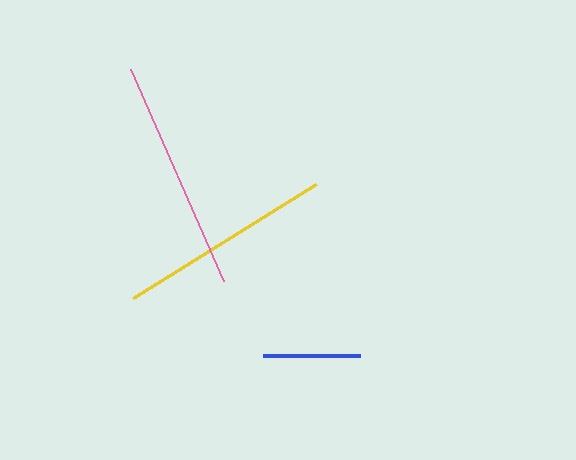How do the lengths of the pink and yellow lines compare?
The pink and yellow lines are approximately the same length.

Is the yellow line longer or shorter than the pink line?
The pink line is longer than the yellow line.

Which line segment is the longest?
The pink line is the longest at approximately 231 pixels.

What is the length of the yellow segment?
The yellow segment is approximately 215 pixels long.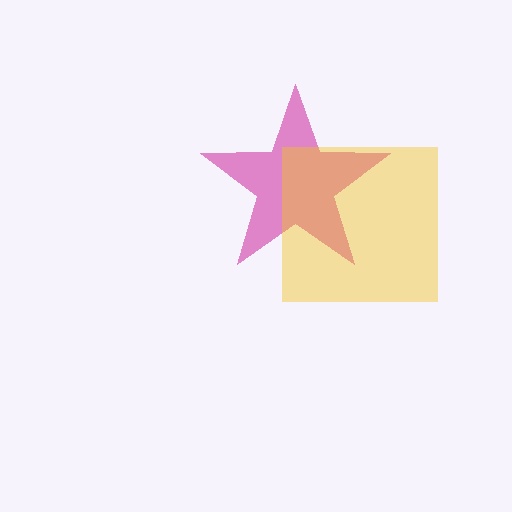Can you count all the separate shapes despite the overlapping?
Yes, there are 2 separate shapes.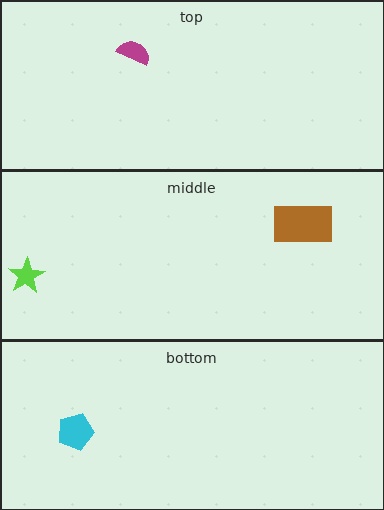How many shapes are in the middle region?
2.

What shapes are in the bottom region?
The cyan pentagon.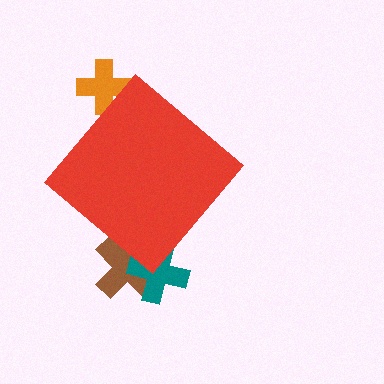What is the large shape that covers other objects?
A red diamond.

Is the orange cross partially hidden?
Yes, the orange cross is partially hidden behind the red diamond.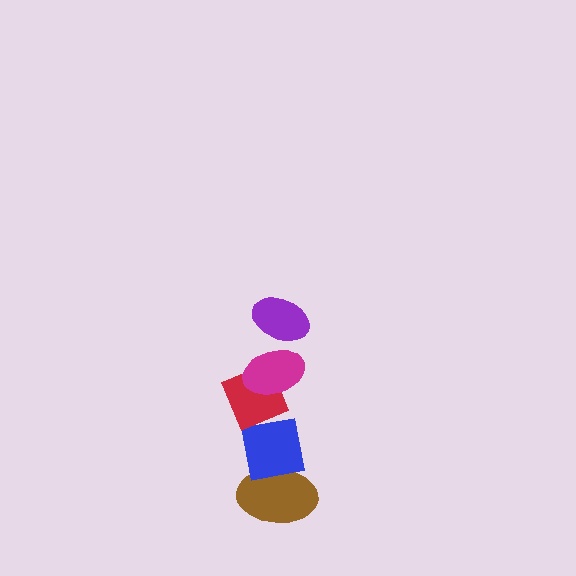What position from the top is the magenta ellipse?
The magenta ellipse is 2nd from the top.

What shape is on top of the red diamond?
The magenta ellipse is on top of the red diamond.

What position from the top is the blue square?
The blue square is 4th from the top.